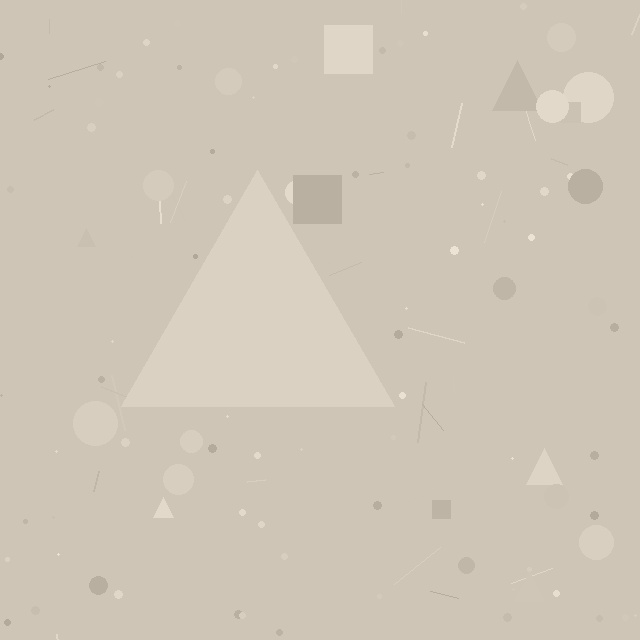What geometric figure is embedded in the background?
A triangle is embedded in the background.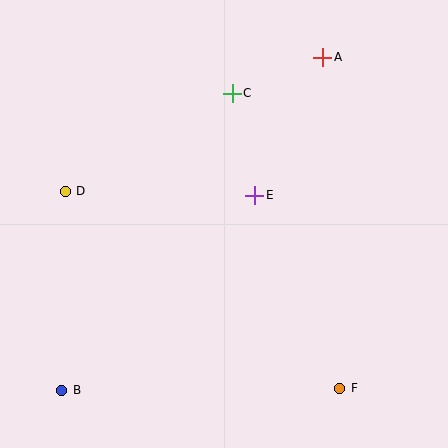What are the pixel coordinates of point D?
Point D is at (65, 191).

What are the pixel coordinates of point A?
Point A is at (323, 57).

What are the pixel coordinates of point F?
Point F is at (340, 388).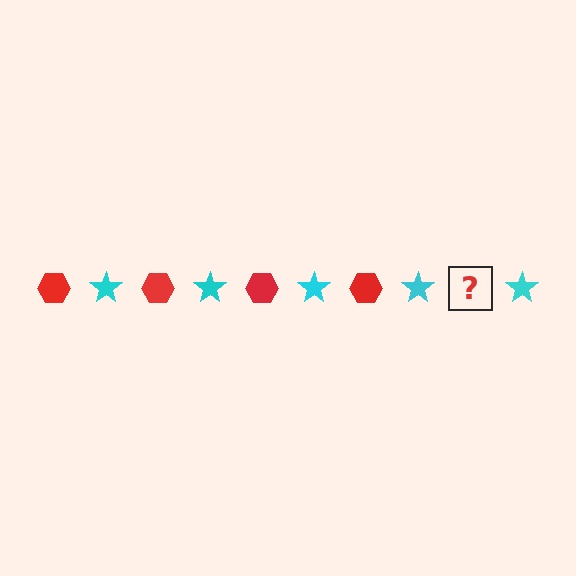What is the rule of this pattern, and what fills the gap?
The rule is that the pattern alternates between red hexagon and cyan star. The gap should be filled with a red hexagon.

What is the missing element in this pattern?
The missing element is a red hexagon.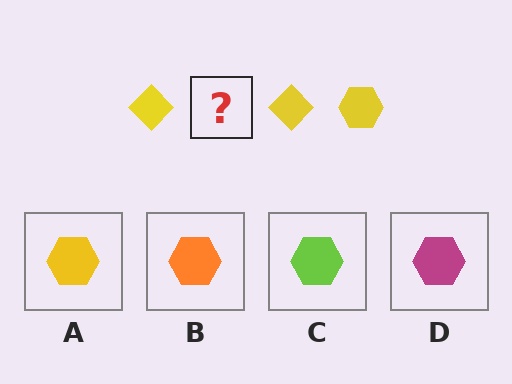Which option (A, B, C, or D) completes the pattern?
A.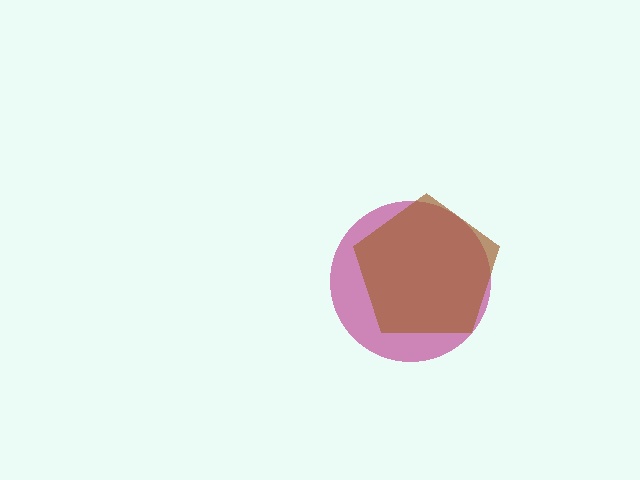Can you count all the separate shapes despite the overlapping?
Yes, there are 2 separate shapes.